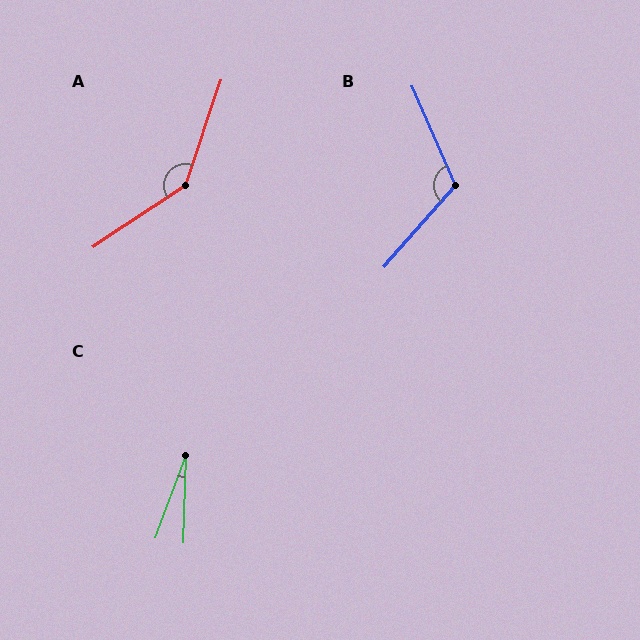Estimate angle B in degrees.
Approximately 115 degrees.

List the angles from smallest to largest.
C (19°), B (115°), A (142°).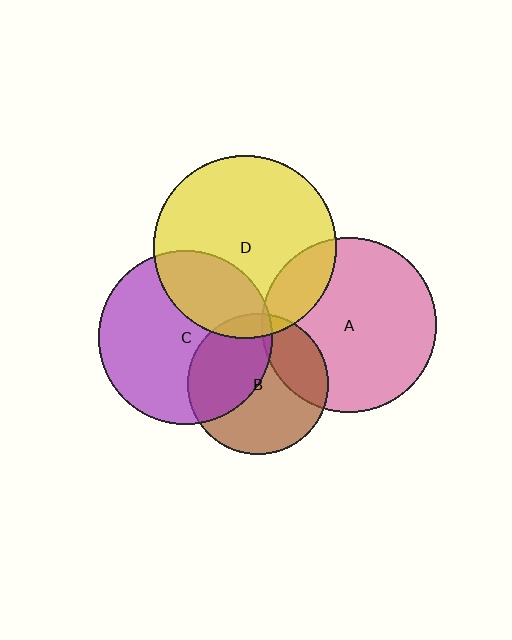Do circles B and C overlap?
Yes.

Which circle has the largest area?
Circle D (yellow).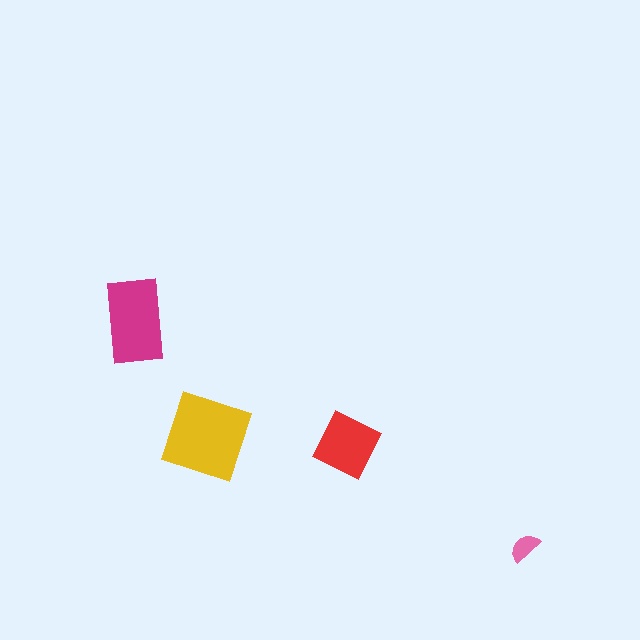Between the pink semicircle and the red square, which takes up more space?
The red square.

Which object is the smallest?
The pink semicircle.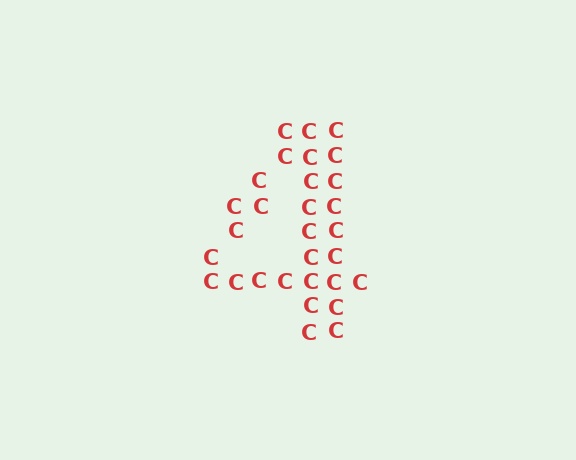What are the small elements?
The small elements are letter C's.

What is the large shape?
The large shape is the digit 4.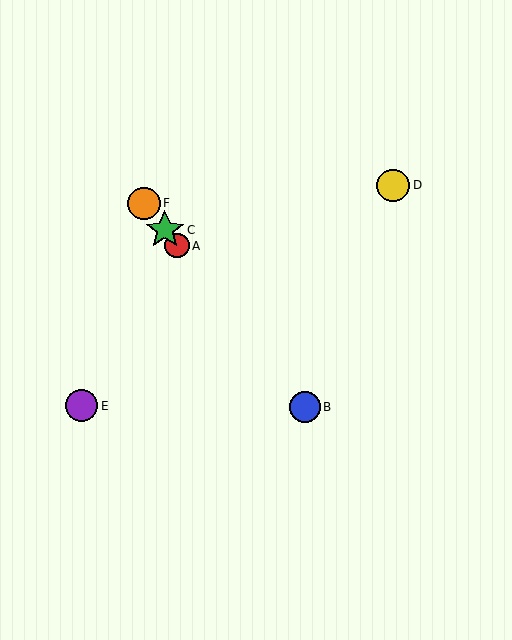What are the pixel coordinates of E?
Object E is at (82, 406).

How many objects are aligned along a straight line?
4 objects (A, B, C, F) are aligned along a straight line.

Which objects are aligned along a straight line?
Objects A, B, C, F are aligned along a straight line.